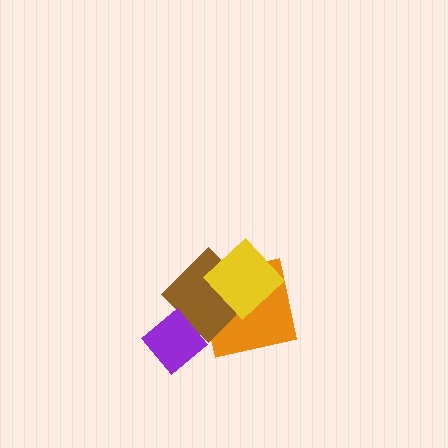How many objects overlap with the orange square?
2 objects overlap with the orange square.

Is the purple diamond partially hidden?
No, no other shape covers it.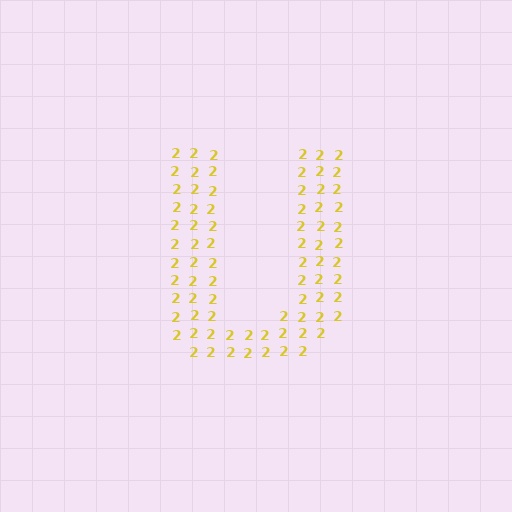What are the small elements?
The small elements are digit 2's.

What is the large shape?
The large shape is the letter U.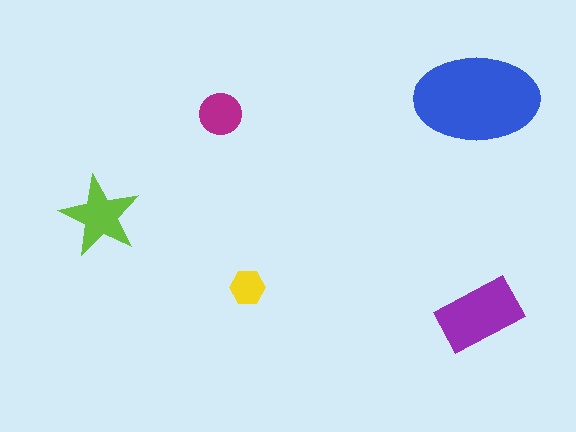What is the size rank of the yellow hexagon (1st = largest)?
5th.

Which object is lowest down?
The purple rectangle is bottommost.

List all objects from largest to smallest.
The blue ellipse, the purple rectangle, the lime star, the magenta circle, the yellow hexagon.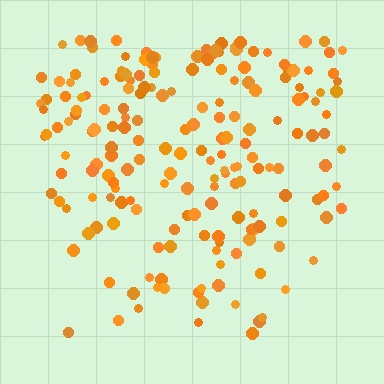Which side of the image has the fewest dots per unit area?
The bottom.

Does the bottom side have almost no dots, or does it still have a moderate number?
Still a moderate number, just noticeably fewer than the top.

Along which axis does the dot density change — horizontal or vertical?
Vertical.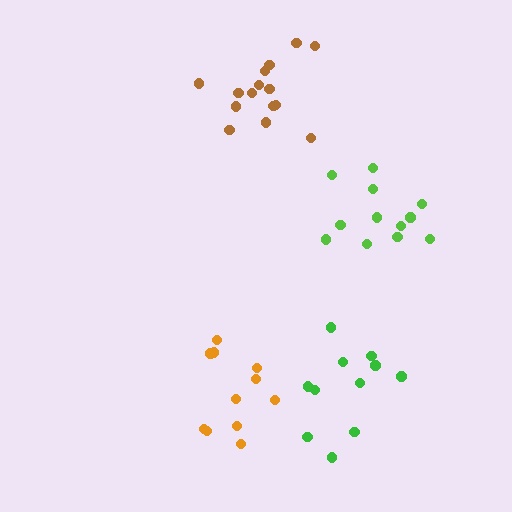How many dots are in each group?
Group 1: 12 dots, Group 2: 11 dots, Group 3: 15 dots, Group 4: 11 dots (49 total).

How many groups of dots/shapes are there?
There are 4 groups.